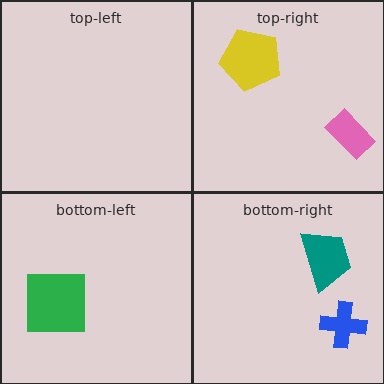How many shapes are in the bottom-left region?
1.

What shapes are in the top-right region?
The pink rectangle, the yellow pentagon.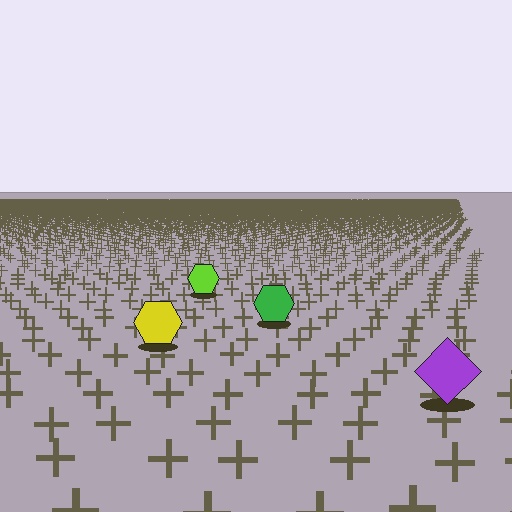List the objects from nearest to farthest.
From nearest to farthest: the purple diamond, the yellow hexagon, the green hexagon, the lime hexagon.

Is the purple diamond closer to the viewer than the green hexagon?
Yes. The purple diamond is closer — you can tell from the texture gradient: the ground texture is coarser near it.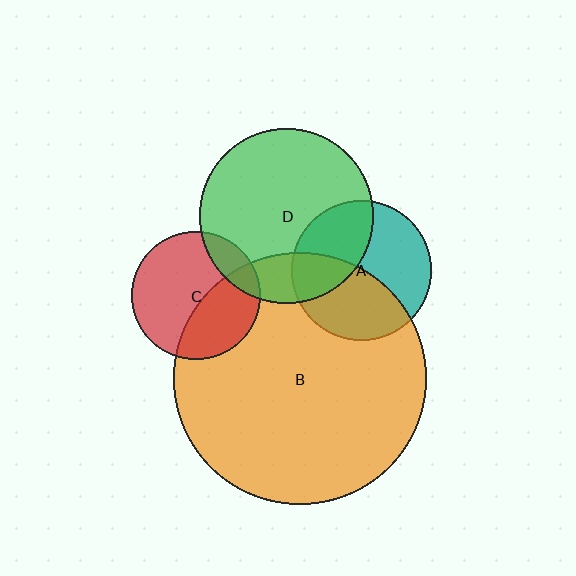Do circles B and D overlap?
Yes.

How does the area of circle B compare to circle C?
Approximately 3.9 times.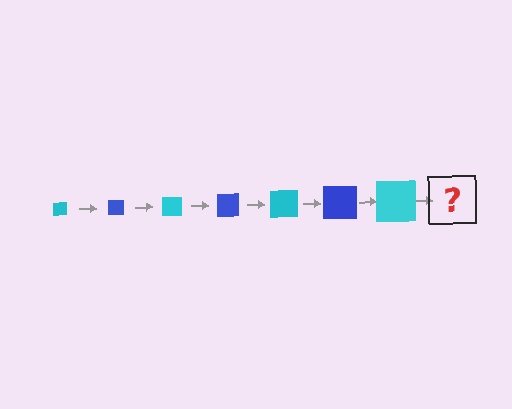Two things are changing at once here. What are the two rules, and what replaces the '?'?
The two rules are that the square grows larger each step and the color cycles through cyan and blue. The '?' should be a blue square, larger than the previous one.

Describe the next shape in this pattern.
It should be a blue square, larger than the previous one.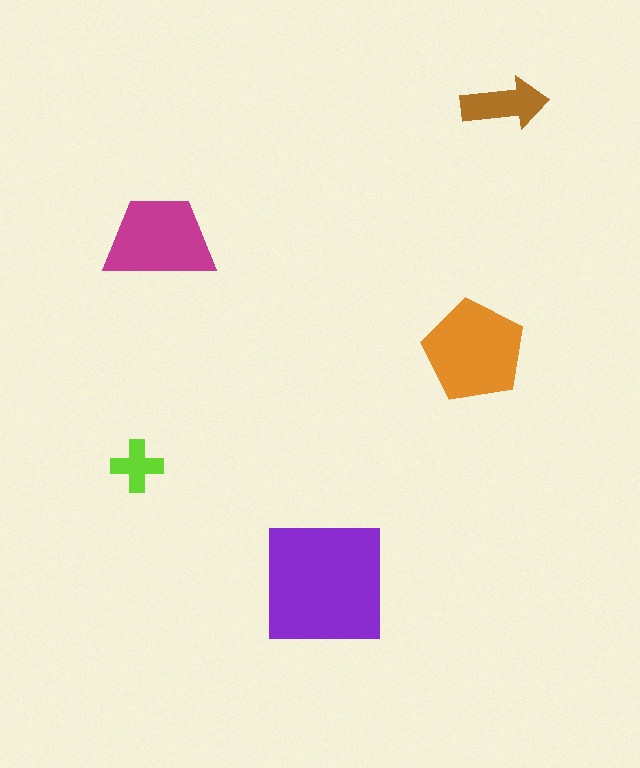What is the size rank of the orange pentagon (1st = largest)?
2nd.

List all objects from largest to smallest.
The purple square, the orange pentagon, the magenta trapezoid, the brown arrow, the lime cross.